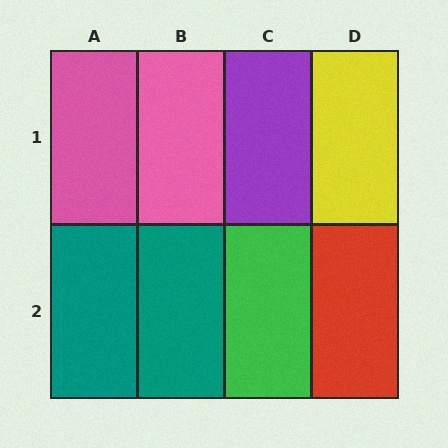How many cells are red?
1 cell is red.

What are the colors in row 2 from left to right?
Teal, teal, green, red.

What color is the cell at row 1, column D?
Yellow.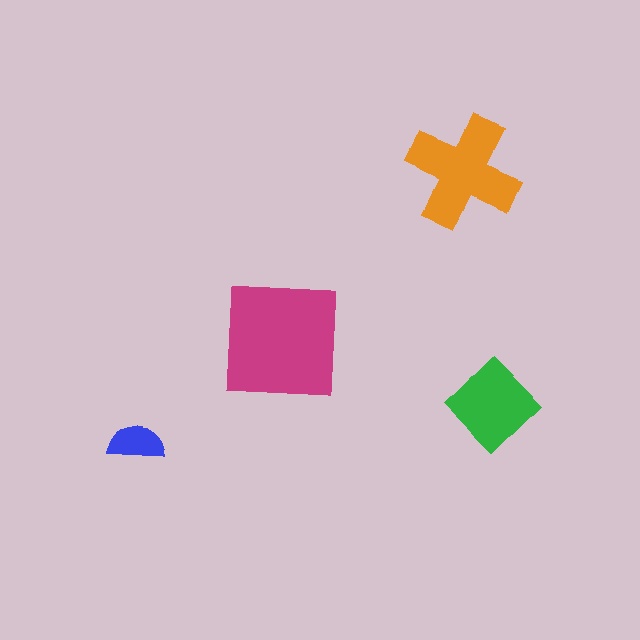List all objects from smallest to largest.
The blue semicircle, the green diamond, the orange cross, the magenta square.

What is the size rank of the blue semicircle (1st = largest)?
4th.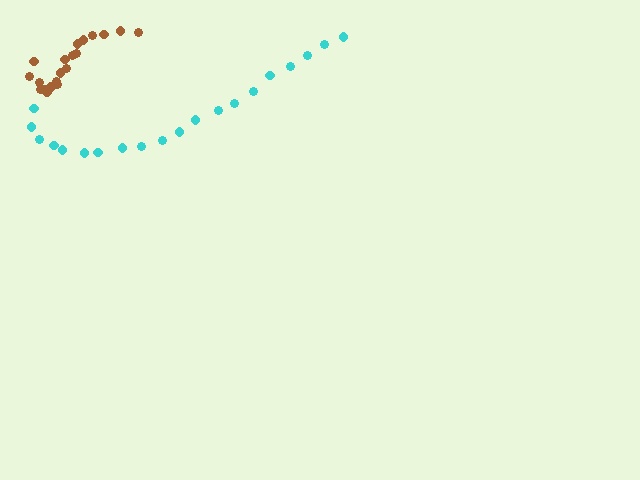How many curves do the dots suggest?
There are 2 distinct paths.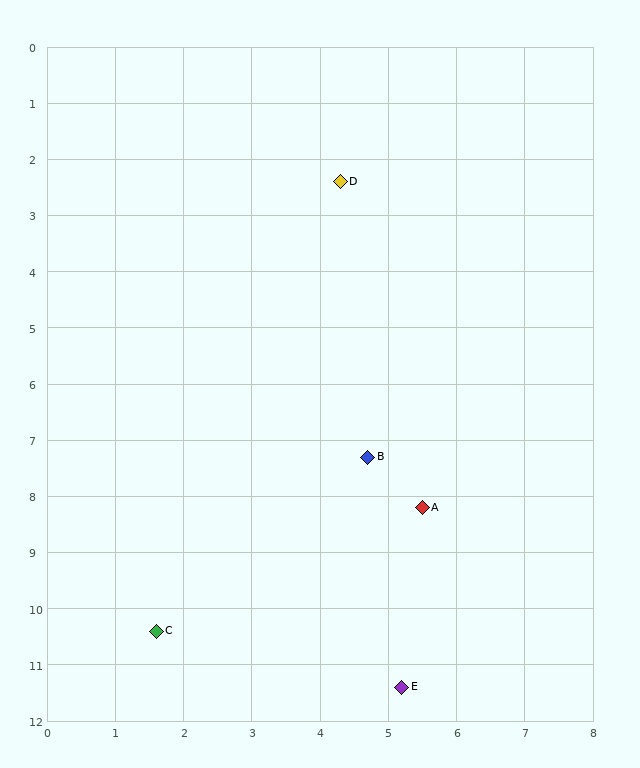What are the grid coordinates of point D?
Point D is at approximately (4.3, 2.4).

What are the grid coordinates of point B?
Point B is at approximately (4.7, 7.3).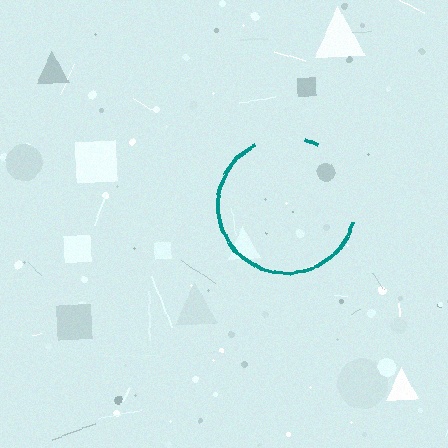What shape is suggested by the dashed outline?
The dashed outline suggests a circle.